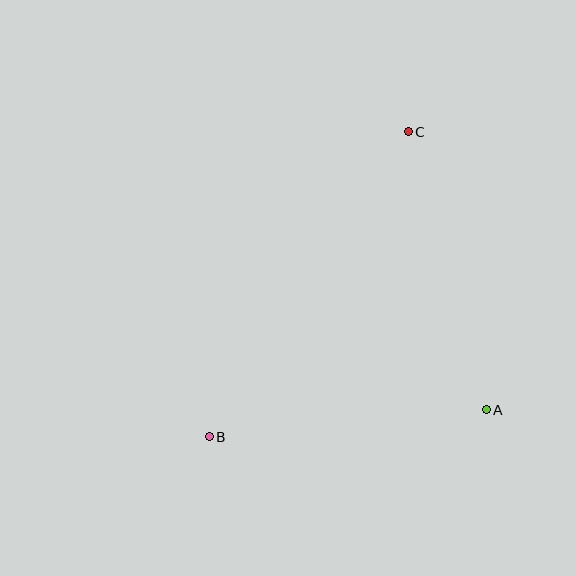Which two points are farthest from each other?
Points B and C are farthest from each other.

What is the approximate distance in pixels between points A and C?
The distance between A and C is approximately 289 pixels.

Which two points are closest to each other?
Points A and B are closest to each other.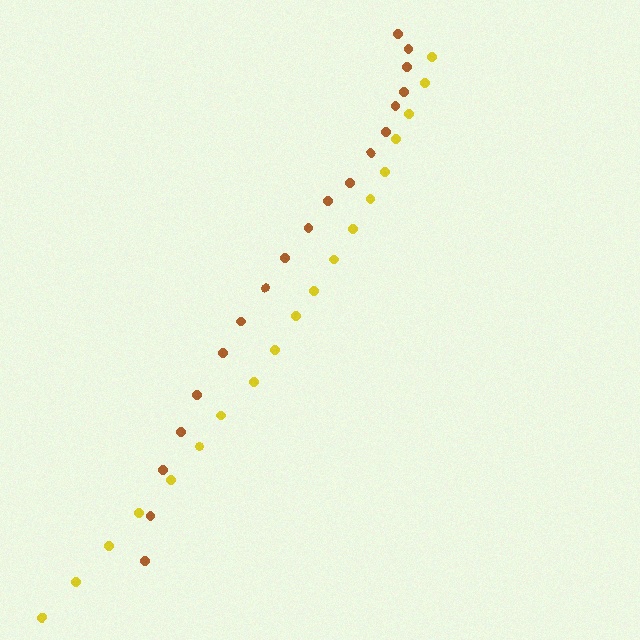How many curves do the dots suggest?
There are 2 distinct paths.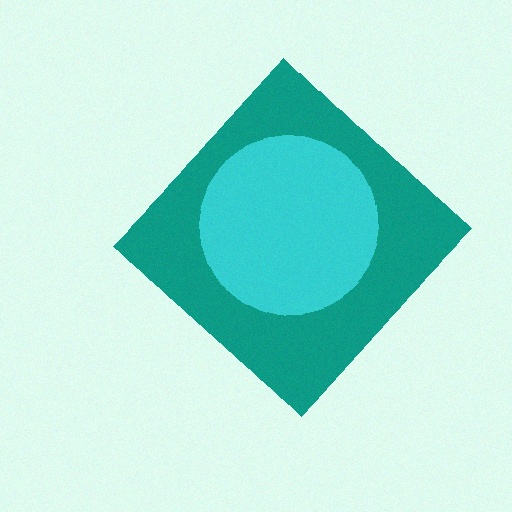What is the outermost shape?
The teal diamond.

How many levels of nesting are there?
2.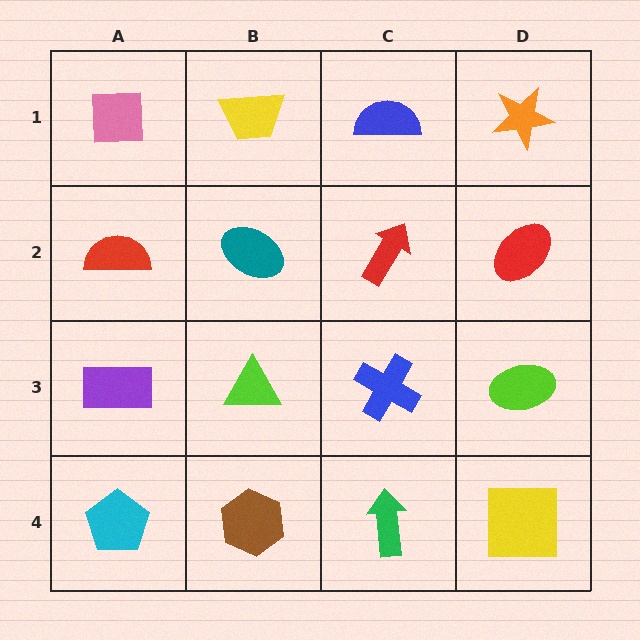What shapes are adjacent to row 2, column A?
A pink square (row 1, column A), a purple rectangle (row 3, column A), a teal ellipse (row 2, column B).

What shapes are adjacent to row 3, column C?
A red arrow (row 2, column C), a green arrow (row 4, column C), a lime triangle (row 3, column B), a lime ellipse (row 3, column D).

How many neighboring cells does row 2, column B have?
4.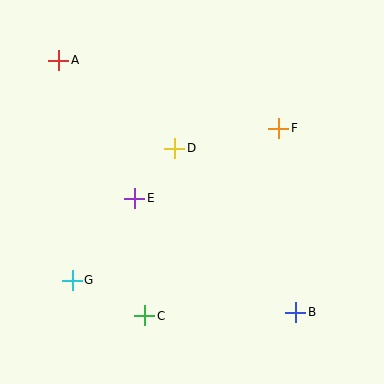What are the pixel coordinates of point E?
Point E is at (135, 198).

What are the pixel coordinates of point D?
Point D is at (175, 148).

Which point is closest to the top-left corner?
Point A is closest to the top-left corner.